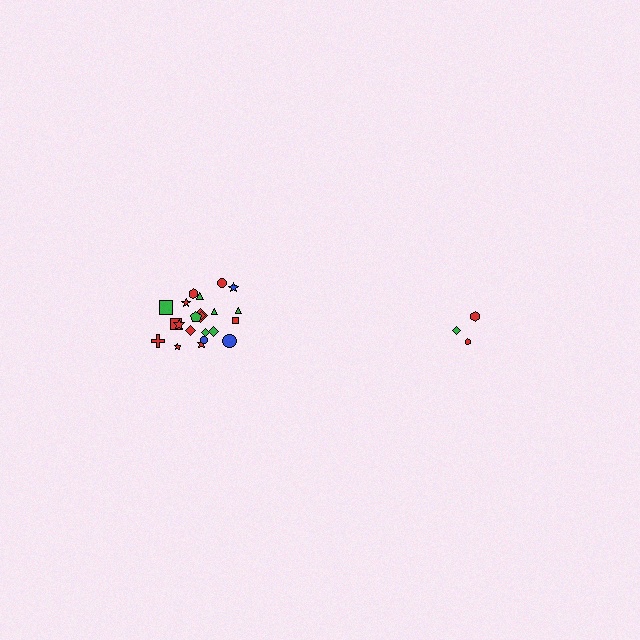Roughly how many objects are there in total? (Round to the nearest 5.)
Roughly 25 objects in total.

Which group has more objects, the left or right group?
The left group.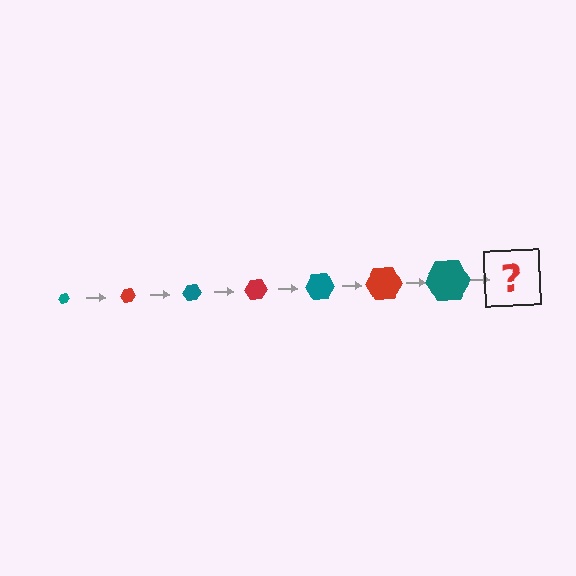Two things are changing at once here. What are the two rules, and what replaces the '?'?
The two rules are that the hexagon grows larger each step and the color cycles through teal and red. The '?' should be a red hexagon, larger than the previous one.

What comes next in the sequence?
The next element should be a red hexagon, larger than the previous one.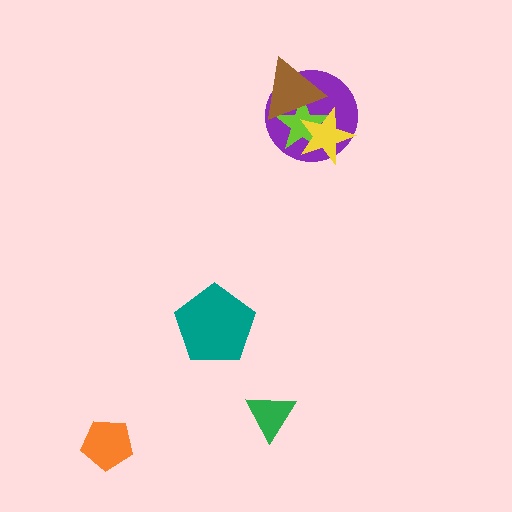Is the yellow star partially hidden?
Yes, it is partially covered by another shape.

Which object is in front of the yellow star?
The brown triangle is in front of the yellow star.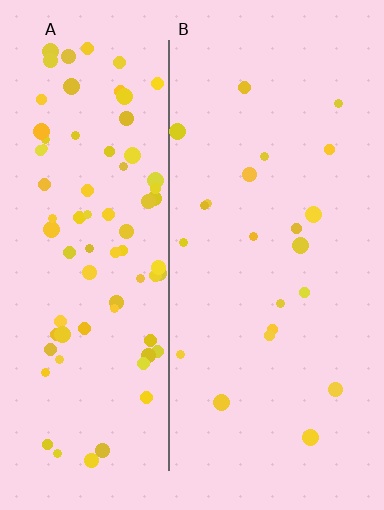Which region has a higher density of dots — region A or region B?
A (the left).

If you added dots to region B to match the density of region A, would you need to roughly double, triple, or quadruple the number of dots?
Approximately quadruple.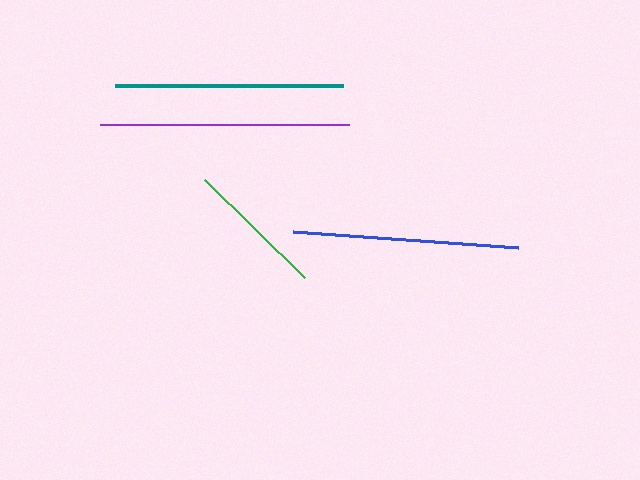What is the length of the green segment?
The green segment is approximately 141 pixels long.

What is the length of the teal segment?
The teal segment is approximately 228 pixels long.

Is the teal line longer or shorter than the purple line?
The purple line is longer than the teal line.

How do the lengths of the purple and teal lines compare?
The purple and teal lines are approximately the same length.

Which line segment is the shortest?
The green line is the shortest at approximately 141 pixels.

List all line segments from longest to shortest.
From longest to shortest: purple, teal, blue, green.